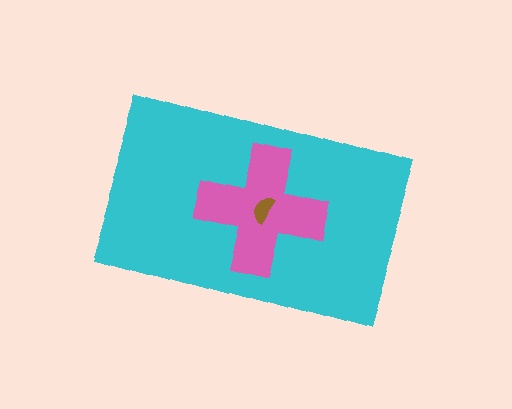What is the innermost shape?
The brown semicircle.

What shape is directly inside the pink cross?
The brown semicircle.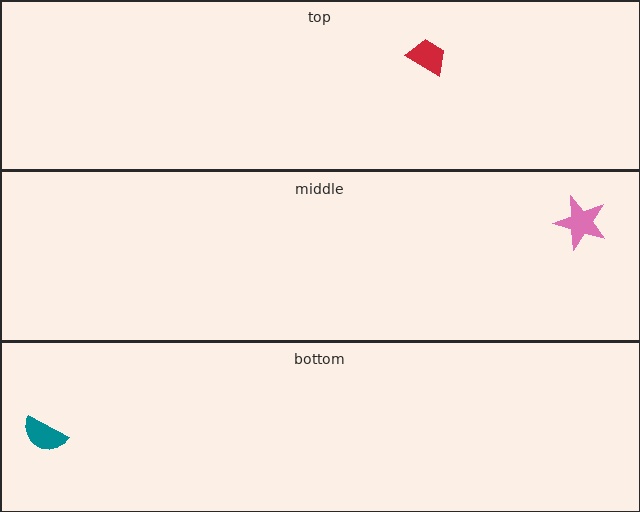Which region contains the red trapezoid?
The top region.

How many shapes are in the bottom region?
1.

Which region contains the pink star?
The middle region.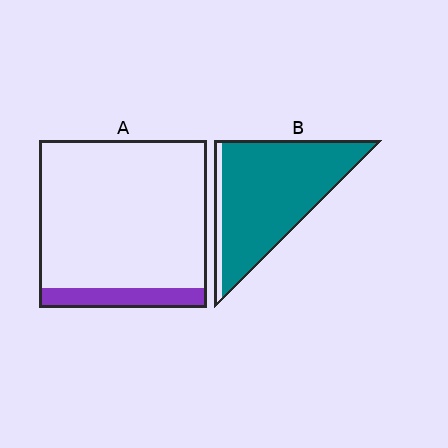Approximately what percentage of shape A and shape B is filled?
A is approximately 10% and B is approximately 90%.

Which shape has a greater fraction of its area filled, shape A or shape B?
Shape B.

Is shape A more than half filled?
No.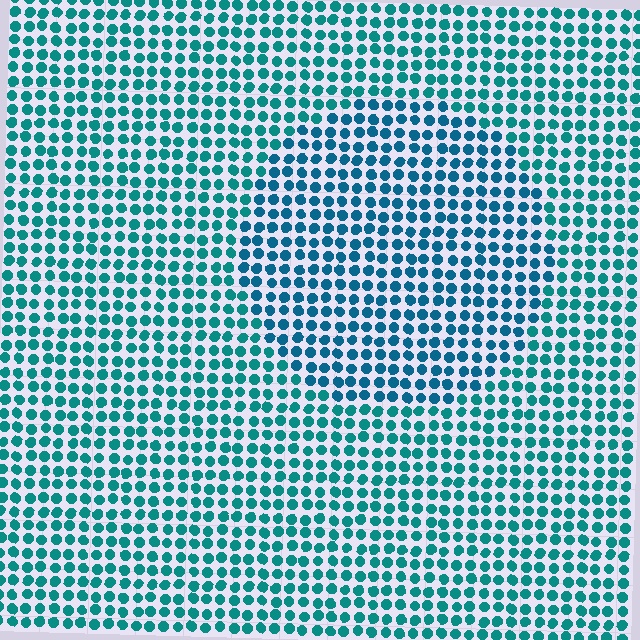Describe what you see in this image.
The image is filled with small teal elements in a uniform arrangement. A circle-shaped region is visible where the elements are tinted to a slightly different hue, forming a subtle color boundary.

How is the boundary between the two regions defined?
The boundary is defined purely by a slight shift in hue (about 21 degrees). Spacing, size, and orientation are identical on both sides.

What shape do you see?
I see a circle.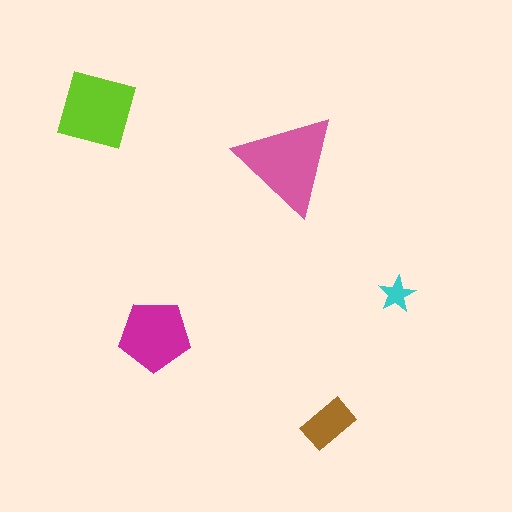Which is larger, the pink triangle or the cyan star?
The pink triangle.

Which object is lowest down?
The brown rectangle is bottommost.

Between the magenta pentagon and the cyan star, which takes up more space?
The magenta pentagon.